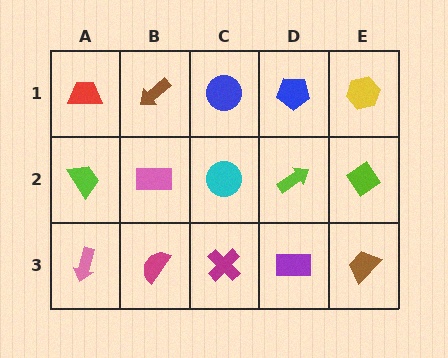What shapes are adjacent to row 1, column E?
A lime diamond (row 2, column E), a blue pentagon (row 1, column D).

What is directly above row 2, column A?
A red trapezoid.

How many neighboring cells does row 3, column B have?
3.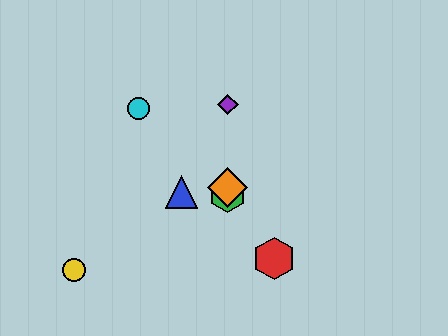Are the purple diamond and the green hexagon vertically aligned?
Yes, both are at x≈228.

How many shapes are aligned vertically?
3 shapes (the green hexagon, the purple diamond, the orange diamond) are aligned vertically.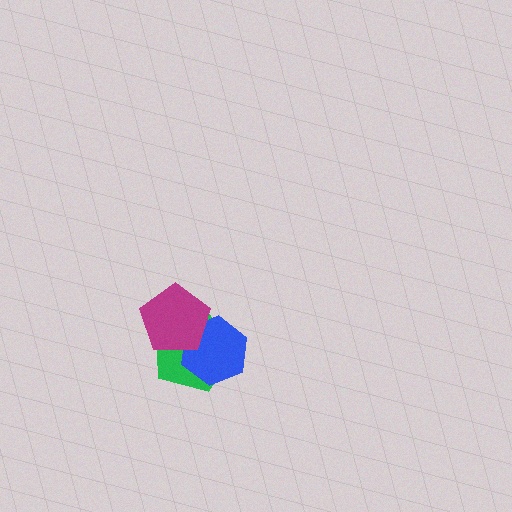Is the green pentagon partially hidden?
Yes, it is partially covered by another shape.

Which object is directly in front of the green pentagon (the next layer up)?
The blue hexagon is directly in front of the green pentagon.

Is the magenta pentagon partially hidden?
No, no other shape covers it.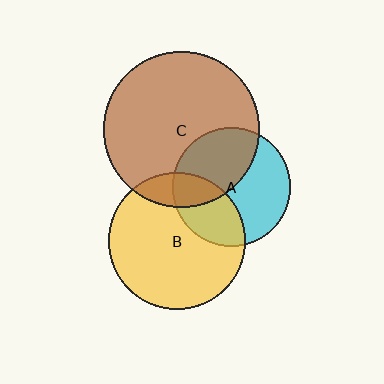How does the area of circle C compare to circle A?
Approximately 1.7 times.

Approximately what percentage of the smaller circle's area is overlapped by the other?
Approximately 35%.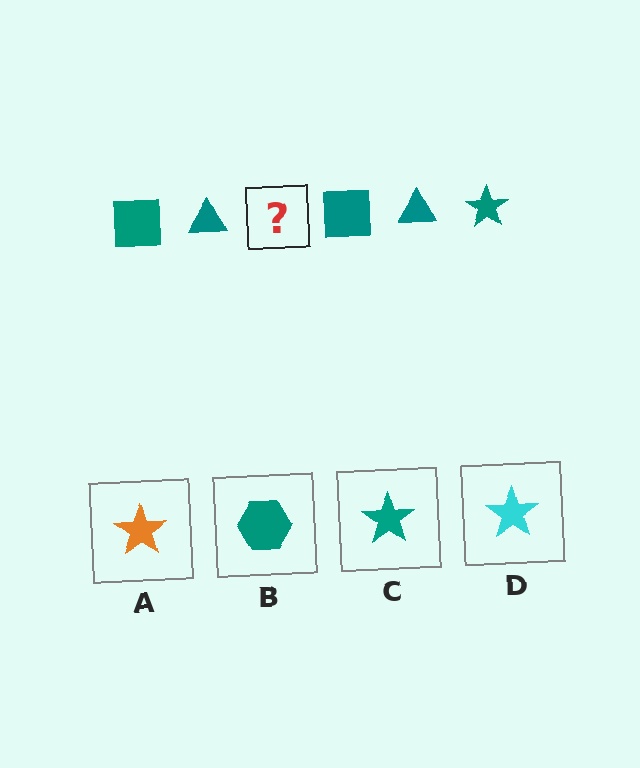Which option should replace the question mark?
Option C.